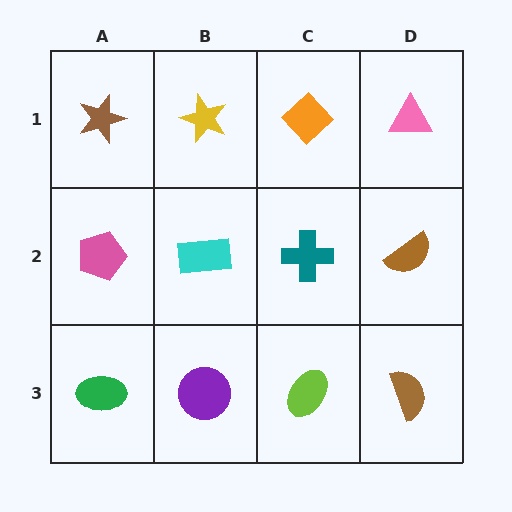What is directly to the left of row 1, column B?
A brown star.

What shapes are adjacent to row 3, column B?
A cyan rectangle (row 2, column B), a green ellipse (row 3, column A), a lime ellipse (row 3, column C).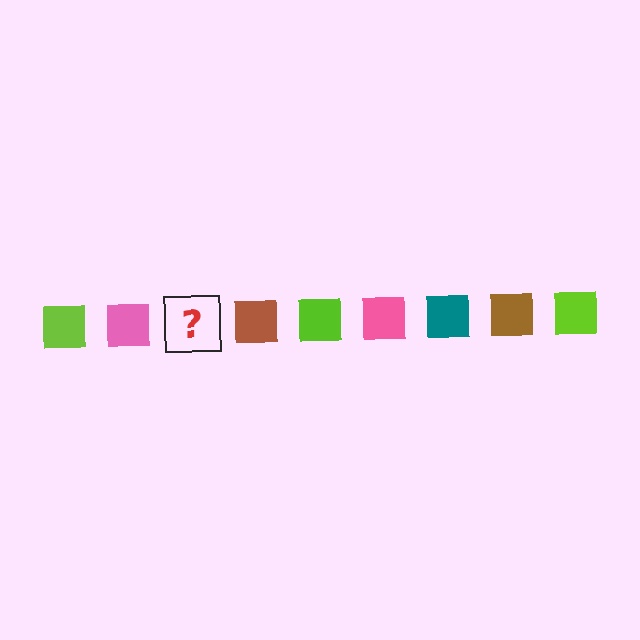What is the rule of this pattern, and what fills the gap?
The rule is that the pattern cycles through lime, pink, teal, brown squares. The gap should be filled with a teal square.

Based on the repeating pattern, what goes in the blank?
The blank should be a teal square.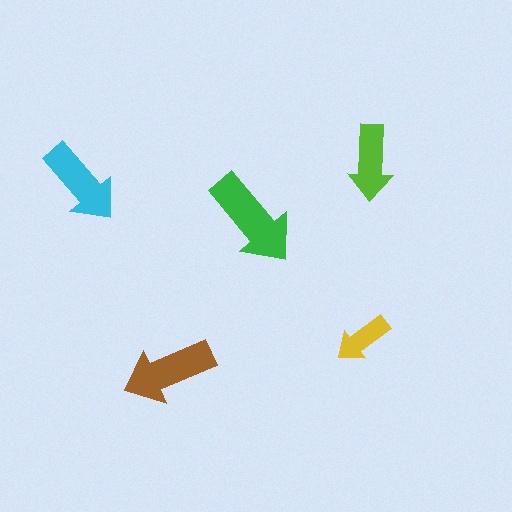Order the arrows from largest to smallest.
the green one, the brown one, the cyan one, the lime one, the yellow one.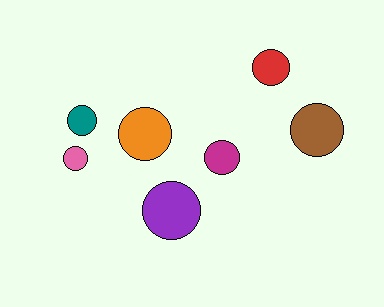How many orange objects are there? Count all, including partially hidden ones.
There is 1 orange object.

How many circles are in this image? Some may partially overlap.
There are 7 circles.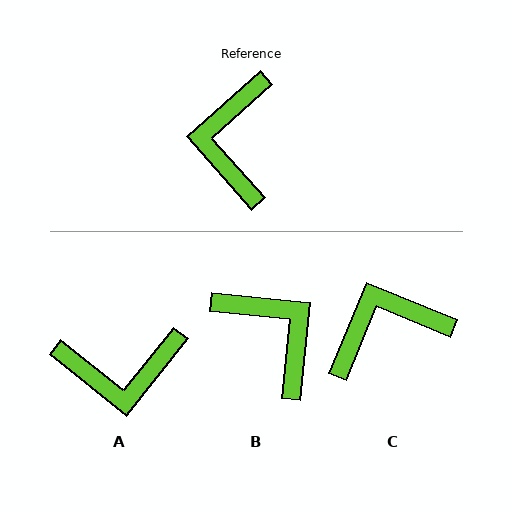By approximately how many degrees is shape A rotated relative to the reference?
Approximately 100 degrees counter-clockwise.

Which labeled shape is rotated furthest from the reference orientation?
B, about 137 degrees away.